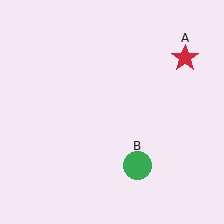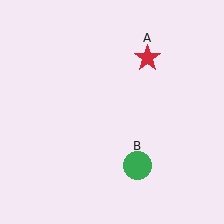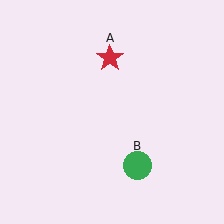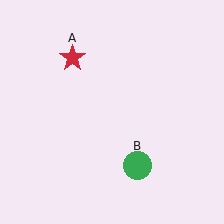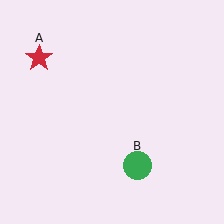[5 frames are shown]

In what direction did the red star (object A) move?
The red star (object A) moved left.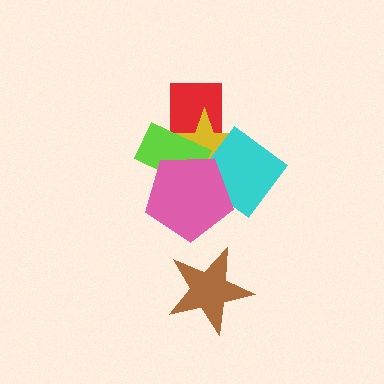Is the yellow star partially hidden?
Yes, it is partially covered by another shape.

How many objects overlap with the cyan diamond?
3 objects overlap with the cyan diamond.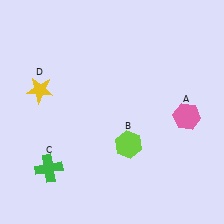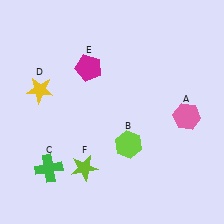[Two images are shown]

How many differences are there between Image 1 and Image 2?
There are 2 differences between the two images.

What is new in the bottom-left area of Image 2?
A lime star (F) was added in the bottom-left area of Image 2.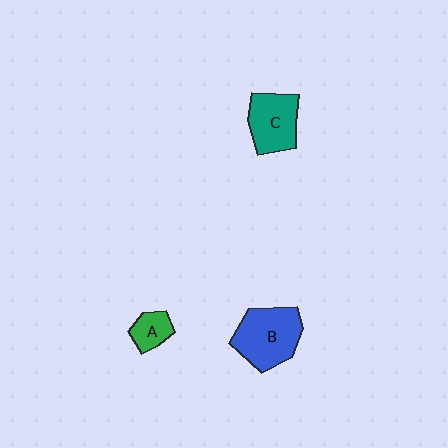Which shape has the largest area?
Shape B (blue).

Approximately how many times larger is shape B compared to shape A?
Approximately 2.6 times.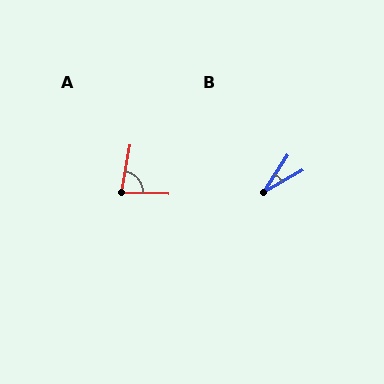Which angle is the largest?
A, at approximately 81 degrees.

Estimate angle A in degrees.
Approximately 81 degrees.